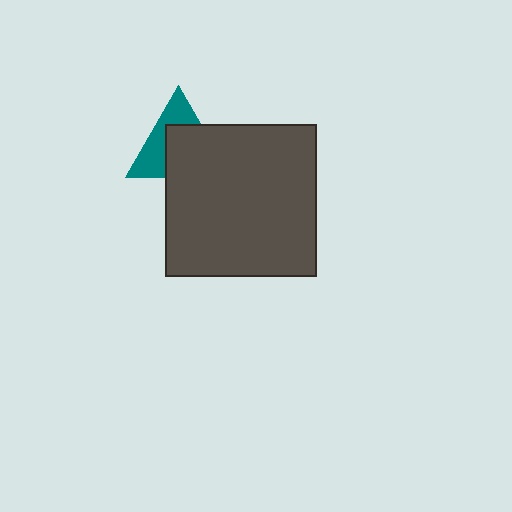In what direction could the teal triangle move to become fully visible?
The teal triangle could move toward the upper-left. That would shift it out from behind the dark gray square entirely.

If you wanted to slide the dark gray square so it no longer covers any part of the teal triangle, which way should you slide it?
Slide it toward the lower-right — that is the most direct way to separate the two shapes.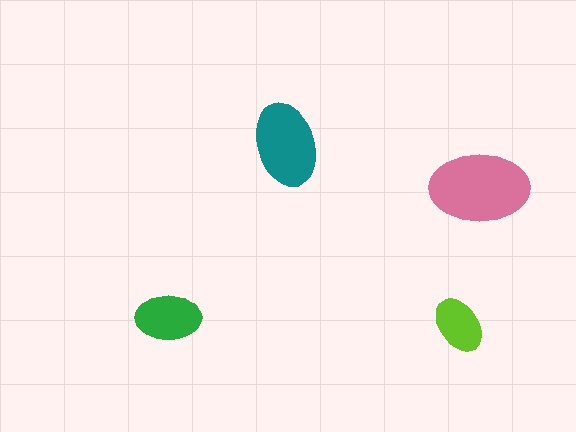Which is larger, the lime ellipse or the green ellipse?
The green one.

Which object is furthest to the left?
The green ellipse is leftmost.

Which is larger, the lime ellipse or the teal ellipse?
The teal one.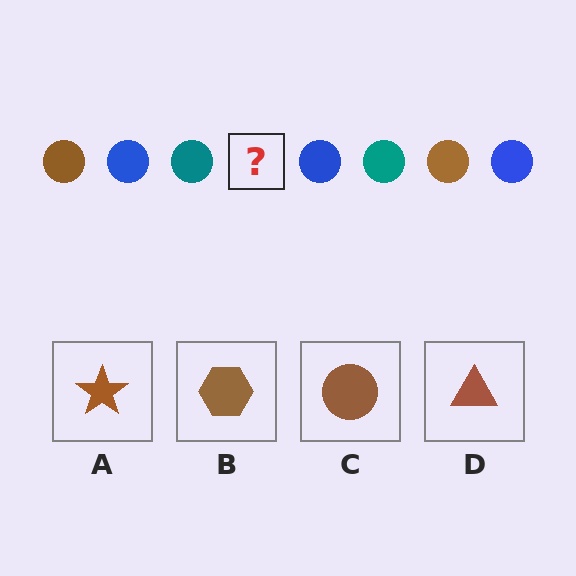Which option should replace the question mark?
Option C.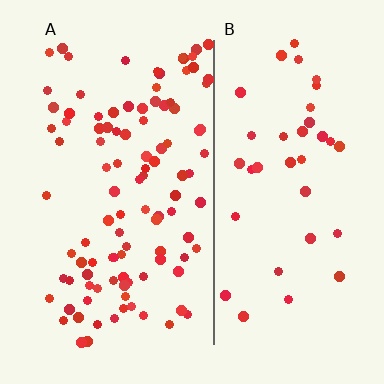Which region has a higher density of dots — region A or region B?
A (the left).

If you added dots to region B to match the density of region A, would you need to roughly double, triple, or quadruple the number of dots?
Approximately triple.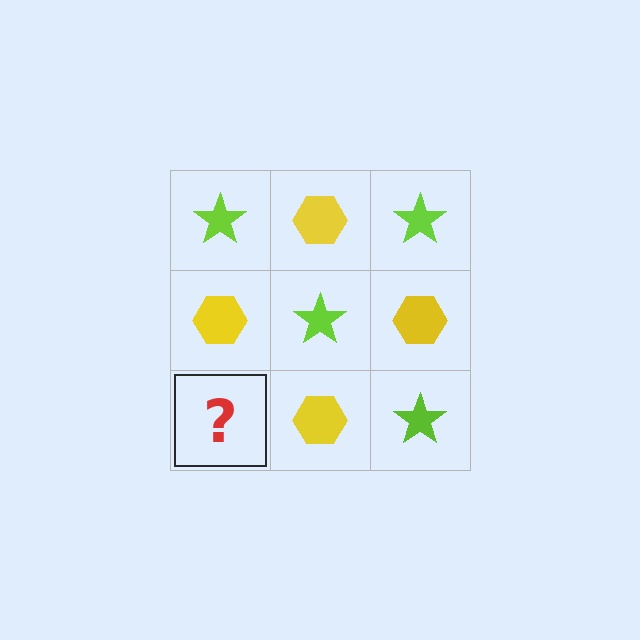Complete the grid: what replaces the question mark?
The question mark should be replaced with a lime star.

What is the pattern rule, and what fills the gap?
The rule is that it alternates lime star and yellow hexagon in a checkerboard pattern. The gap should be filled with a lime star.